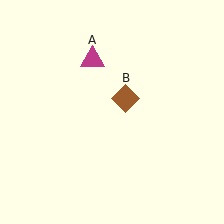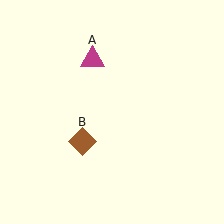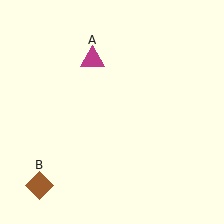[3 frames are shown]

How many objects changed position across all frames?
1 object changed position: brown diamond (object B).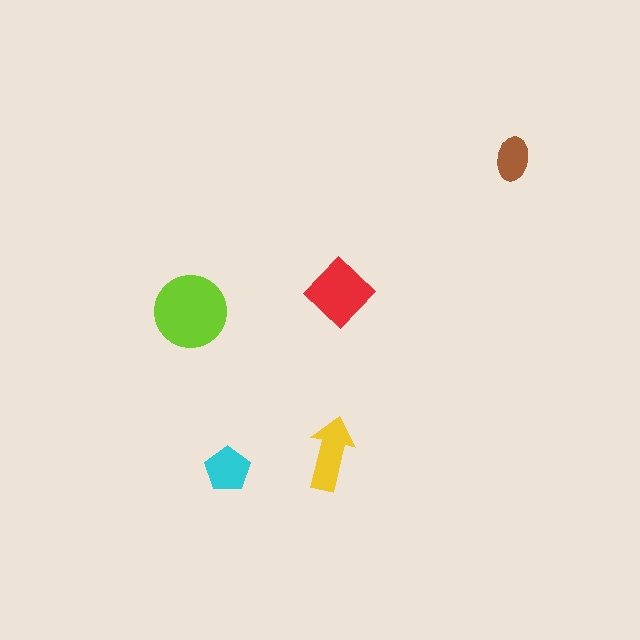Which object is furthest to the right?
The brown ellipse is rightmost.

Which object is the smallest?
The brown ellipse.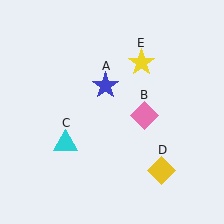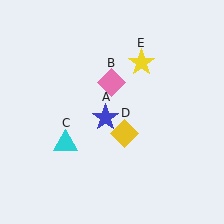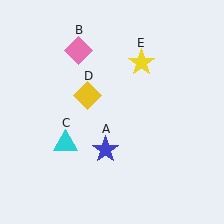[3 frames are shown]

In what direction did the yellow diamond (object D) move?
The yellow diamond (object D) moved up and to the left.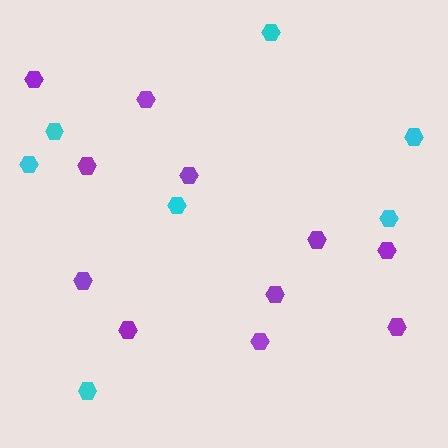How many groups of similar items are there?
There are 2 groups: one group of purple hexagons (11) and one group of cyan hexagons (7).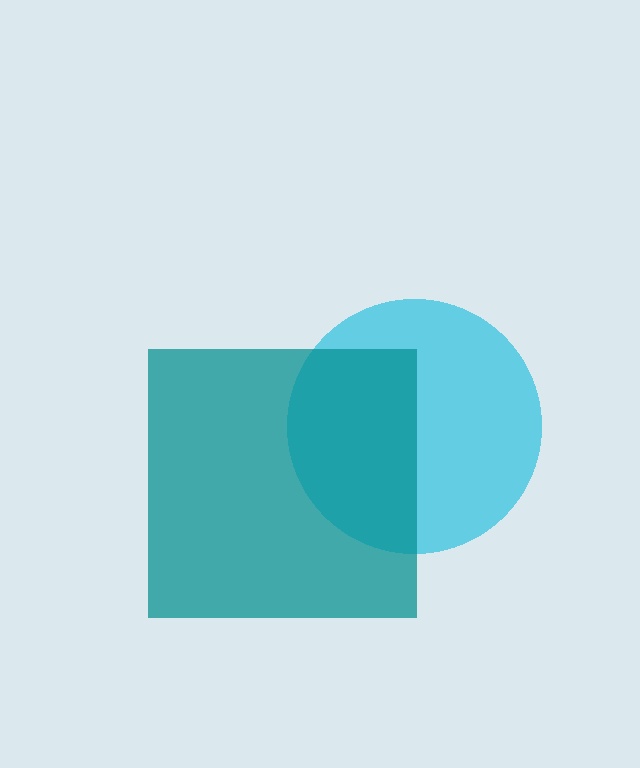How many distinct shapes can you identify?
There are 2 distinct shapes: a cyan circle, a teal square.